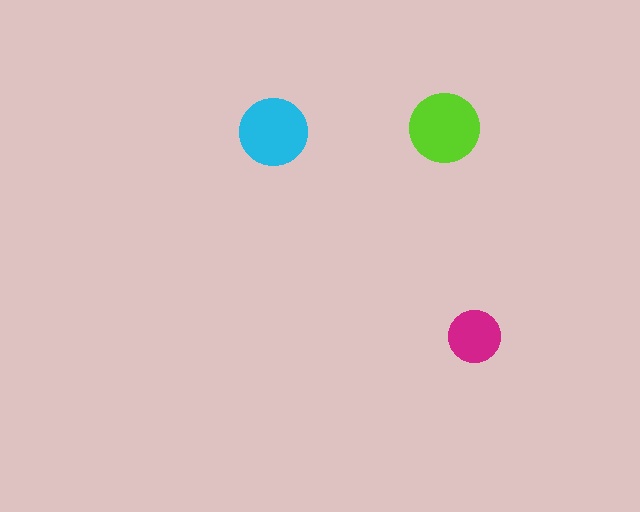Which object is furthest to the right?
The magenta circle is rightmost.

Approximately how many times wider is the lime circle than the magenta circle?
About 1.5 times wider.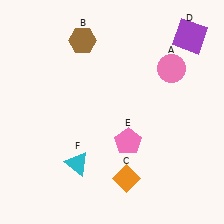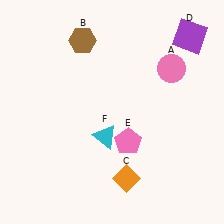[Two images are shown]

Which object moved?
The cyan triangle (F) moved right.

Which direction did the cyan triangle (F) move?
The cyan triangle (F) moved right.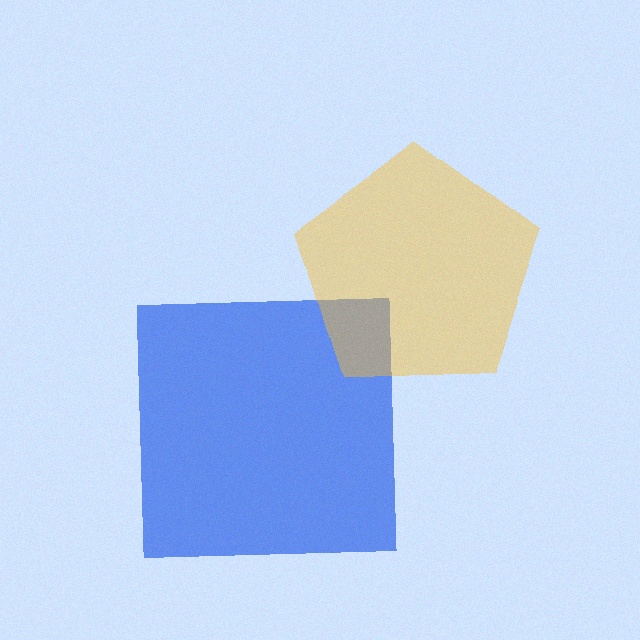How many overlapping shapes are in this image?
There are 2 overlapping shapes in the image.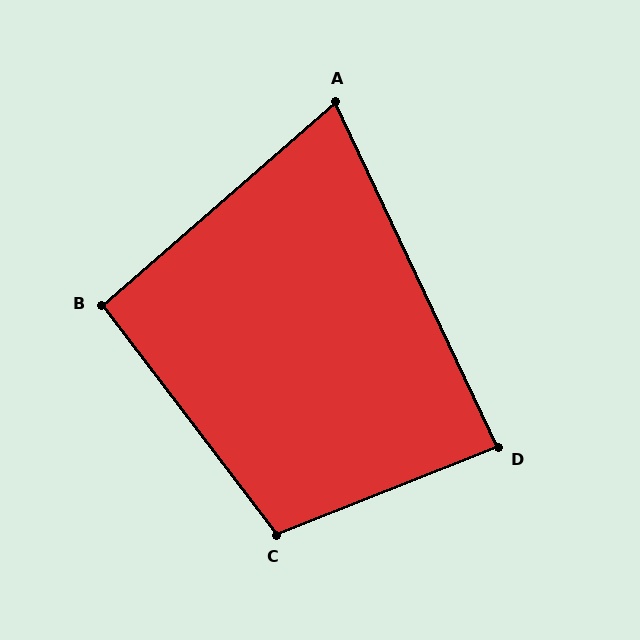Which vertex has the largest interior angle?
C, at approximately 106 degrees.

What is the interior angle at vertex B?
Approximately 94 degrees (approximately right).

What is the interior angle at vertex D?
Approximately 86 degrees (approximately right).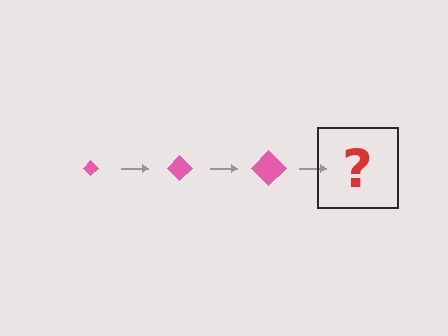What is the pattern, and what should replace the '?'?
The pattern is that the diamond gets progressively larger each step. The '?' should be a pink diamond, larger than the previous one.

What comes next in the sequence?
The next element should be a pink diamond, larger than the previous one.